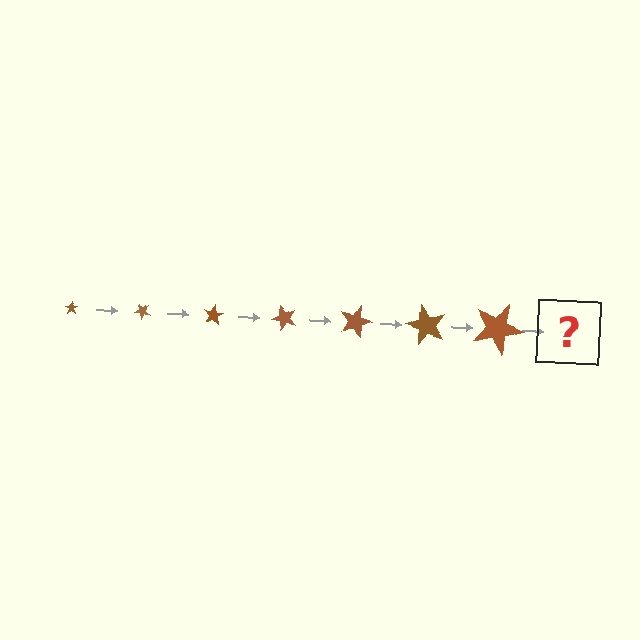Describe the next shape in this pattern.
It should be a star, larger than the previous one and rotated 280 degrees from the start.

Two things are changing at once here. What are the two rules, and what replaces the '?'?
The two rules are that the star grows larger each step and it rotates 40 degrees each step. The '?' should be a star, larger than the previous one and rotated 280 degrees from the start.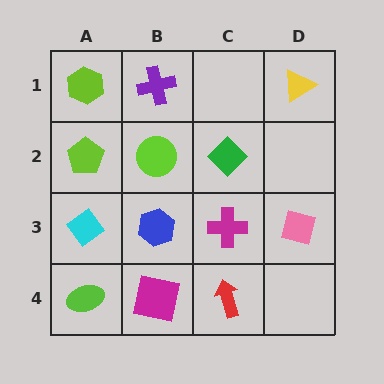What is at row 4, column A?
A lime ellipse.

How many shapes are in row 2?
3 shapes.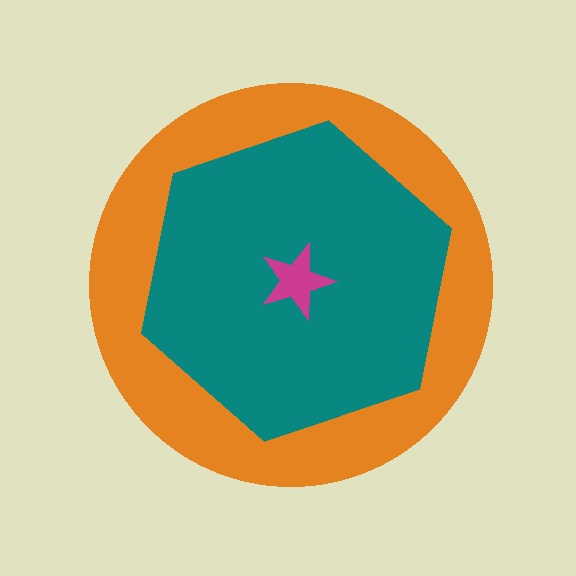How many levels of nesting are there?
3.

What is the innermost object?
The magenta star.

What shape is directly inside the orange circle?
The teal hexagon.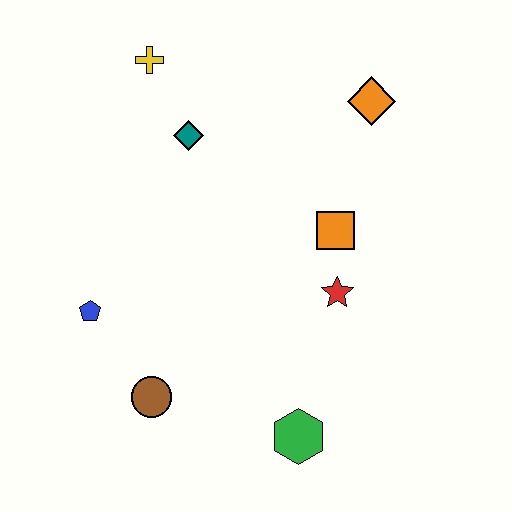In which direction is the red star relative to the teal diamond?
The red star is below the teal diamond.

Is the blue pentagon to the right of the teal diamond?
No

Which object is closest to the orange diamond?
The orange square is closest to the orange diamond.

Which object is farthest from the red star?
The yellow cross is farthest from the red star.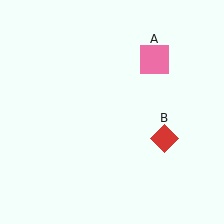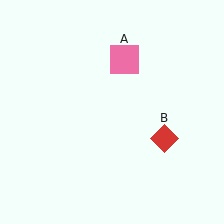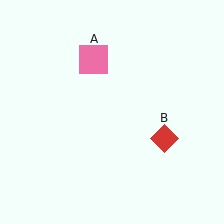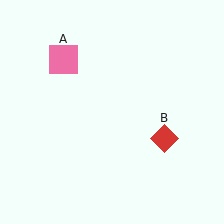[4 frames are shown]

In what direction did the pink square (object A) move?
The pink square (object A) moved left.